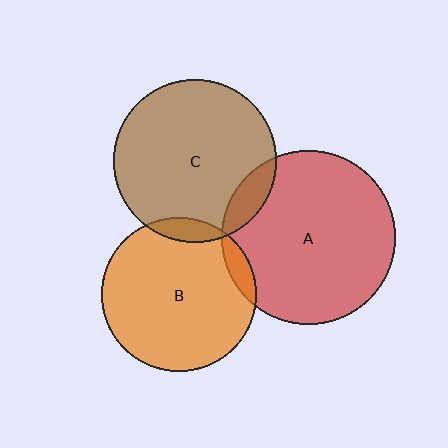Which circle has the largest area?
Circle A (red).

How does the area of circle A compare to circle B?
Approximately 1.3 times.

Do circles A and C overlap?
Yes.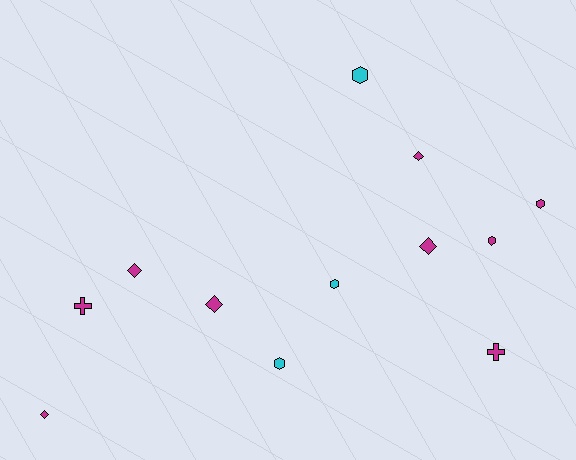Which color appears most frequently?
Magenta, with 9 objects.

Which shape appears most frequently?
Hexagon, with 5 objects.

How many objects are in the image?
There are 12 objects.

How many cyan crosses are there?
There are no cyan crosses.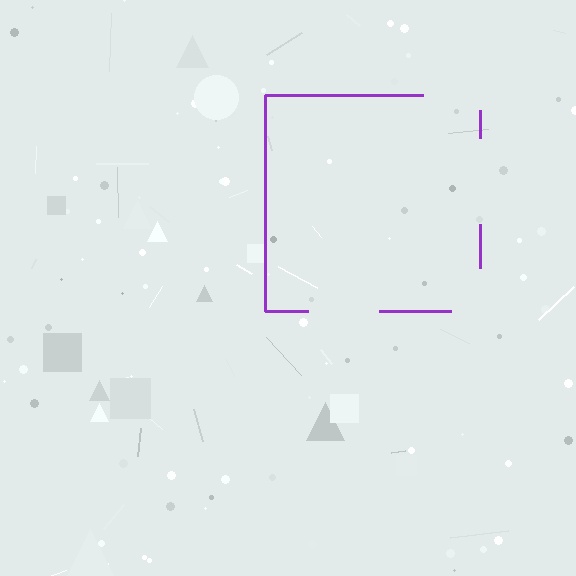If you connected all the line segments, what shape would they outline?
They would outline a square.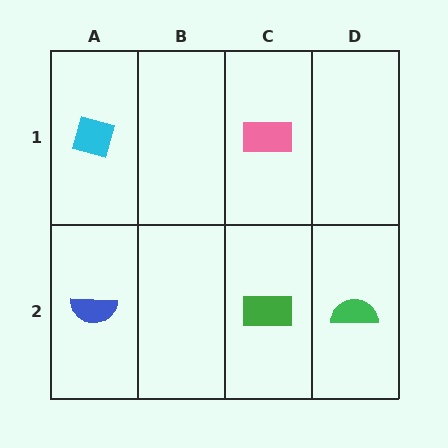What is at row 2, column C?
A green rectangle.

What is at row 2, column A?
A blue semicircle.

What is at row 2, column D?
A green semicircle.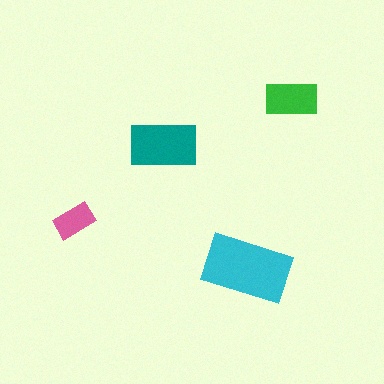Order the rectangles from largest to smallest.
the cyan one, the teal one, the green one, the pink one.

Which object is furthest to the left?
The pink rectangle is leftmost.